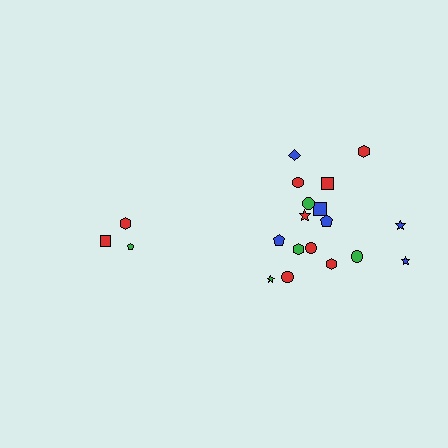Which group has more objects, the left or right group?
The right group.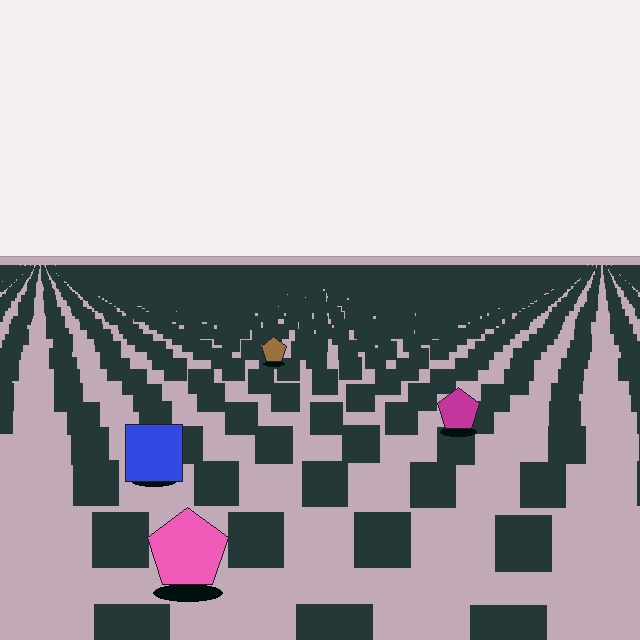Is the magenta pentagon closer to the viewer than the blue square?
No. The blue square is closer — you can tell from the texture gradient: the ground texture is coarser near it.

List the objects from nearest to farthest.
From nearest to farthest: the pink pentagon, the blue square, the magenta pentagon, the brown pentagon.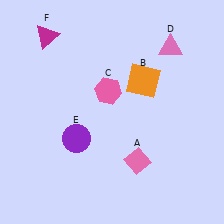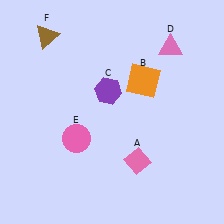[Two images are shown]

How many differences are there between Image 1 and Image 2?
There are 3 differences between the two images.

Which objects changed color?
C changed from pink to purple. E changed from purple to pink. F changed from magenta to brown.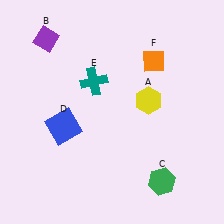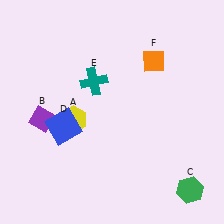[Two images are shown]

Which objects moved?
The objects that moved are: the yellow hexagon (A), the purple diamond (B), the green hexagon (C).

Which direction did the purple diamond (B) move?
The purple diamond (B) moved down.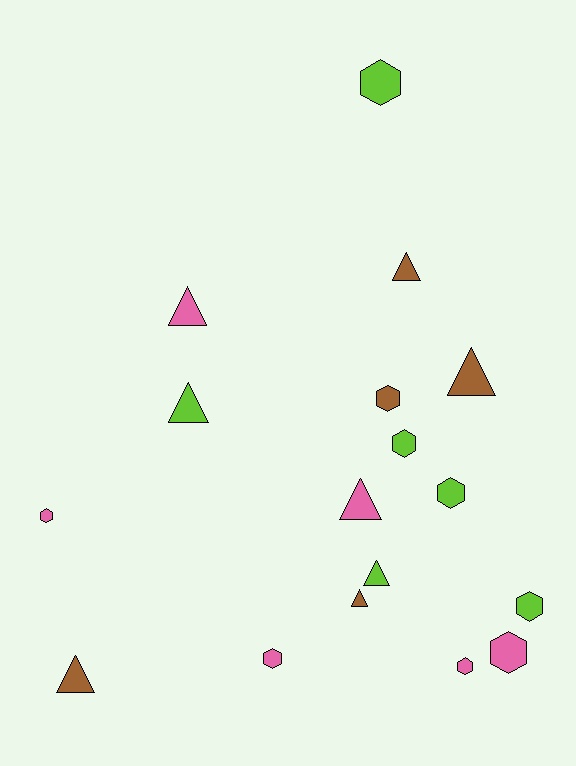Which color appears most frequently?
Lime, with 6 objects.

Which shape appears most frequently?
Hexagon, with 9 objects.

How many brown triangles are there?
There are 4 brown triangles.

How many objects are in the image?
There are 17 objects.